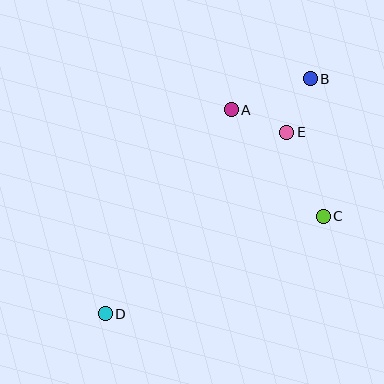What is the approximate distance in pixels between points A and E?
The distance between A and E is approximately 60 pixels.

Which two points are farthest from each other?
Points B and D are farthest from each other.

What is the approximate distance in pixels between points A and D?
The distance between A and D is approximately 240 pixels.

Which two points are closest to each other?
Points B and E are closest to each other.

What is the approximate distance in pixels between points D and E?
The distance between D and E is approximately 257 pixels.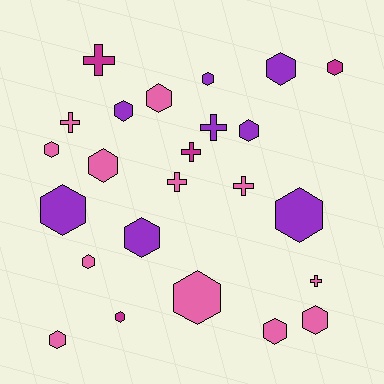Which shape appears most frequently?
Hexagon, with 17 objects.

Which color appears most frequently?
Pink, with 12 objects.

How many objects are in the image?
There are 24 objects.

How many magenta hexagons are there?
There are 2 magenta hexagons.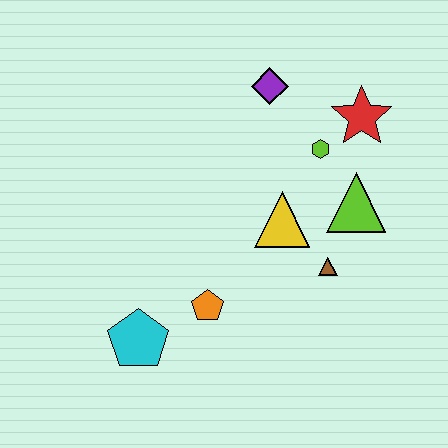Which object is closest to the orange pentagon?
The cyan pentagon is closest to the orange pentagon.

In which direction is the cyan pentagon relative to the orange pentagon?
The cyan pentagon is to the left of the orange pentagon.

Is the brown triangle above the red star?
No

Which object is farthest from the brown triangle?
The cyan pentagon is farthest from the brown triangle.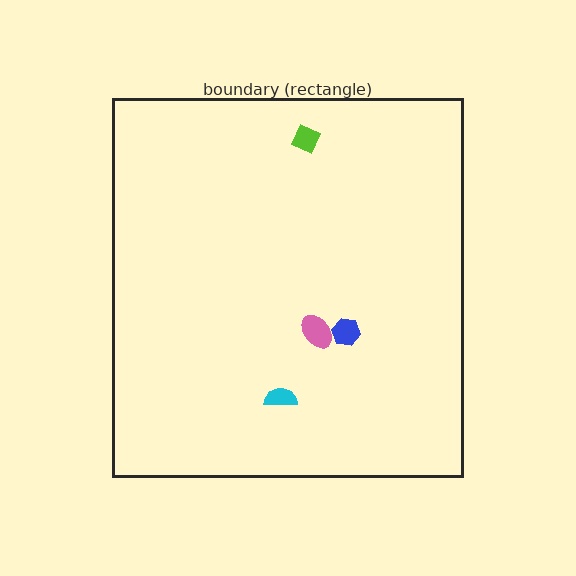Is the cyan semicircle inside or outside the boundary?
Inside.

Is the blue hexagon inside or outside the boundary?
Inside.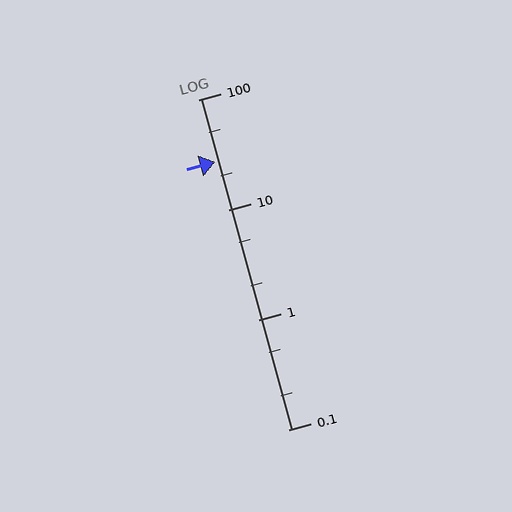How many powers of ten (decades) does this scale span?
The scale spans 3 decades, from 0.1 to 100.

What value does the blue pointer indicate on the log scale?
The pointer indicates approximately 27.